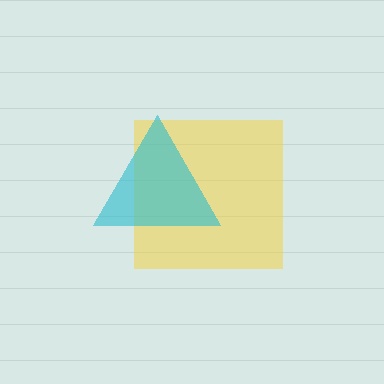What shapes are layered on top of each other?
The layered shapes are: a yellow square, a cyan triangle.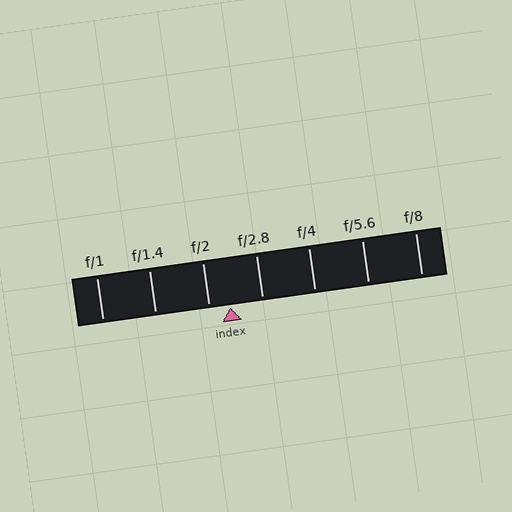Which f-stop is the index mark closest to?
The index mark is closest to f/2.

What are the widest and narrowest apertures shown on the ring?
The widest aperture shown is f/1 and the narrowest is f/8.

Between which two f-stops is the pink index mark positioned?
The index mark is between f/2 and f/2.8.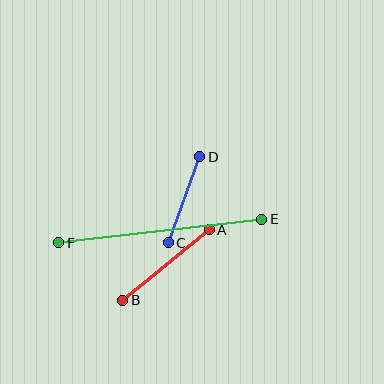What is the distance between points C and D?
The distance is approximately 92 pixels.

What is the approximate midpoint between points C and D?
The midpoint is at approximately (184, 200) pixels.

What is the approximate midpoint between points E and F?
The midpoint is at approximately (160, 231) pixels.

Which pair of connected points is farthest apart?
Points E and F are farthest apart.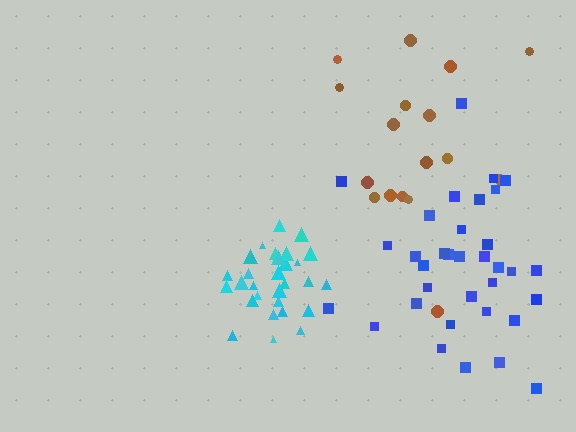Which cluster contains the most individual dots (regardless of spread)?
Blue (34).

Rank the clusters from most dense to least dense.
cyan, blue, brown.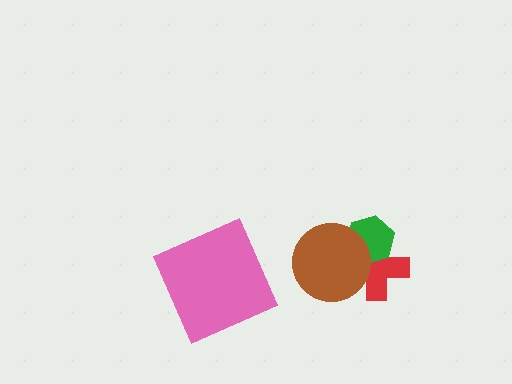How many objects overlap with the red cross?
2 objects overlap with the red cross.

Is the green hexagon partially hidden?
Yes, it is partially covered by another shape.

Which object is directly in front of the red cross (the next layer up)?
The green hexagon is directly in front of the red cross.